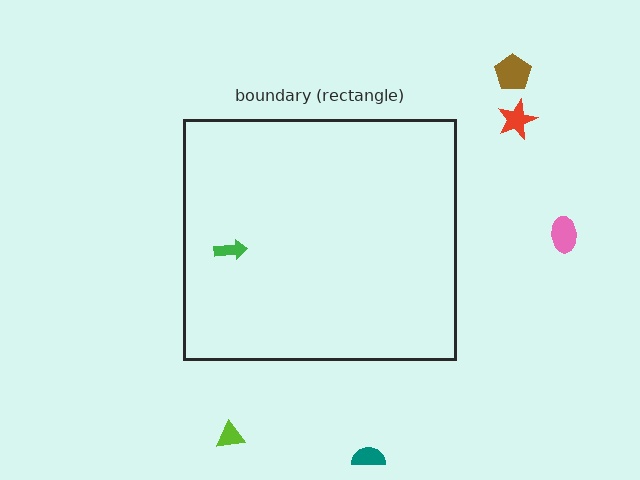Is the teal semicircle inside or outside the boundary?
Outside.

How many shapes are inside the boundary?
1 inside, 5 outside.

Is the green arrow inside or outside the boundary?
Inside.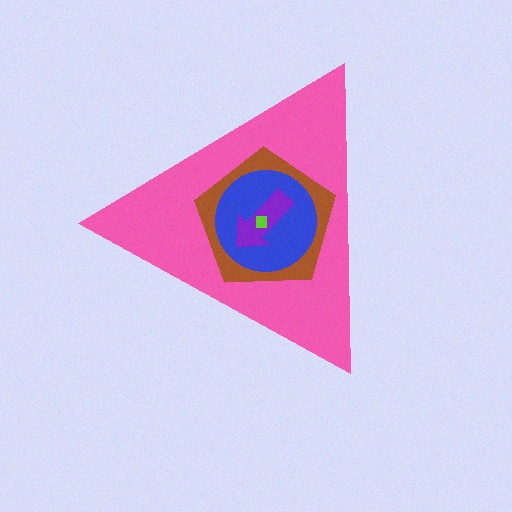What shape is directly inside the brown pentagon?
The blue circle.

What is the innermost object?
The lime square.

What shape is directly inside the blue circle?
The purple arrow.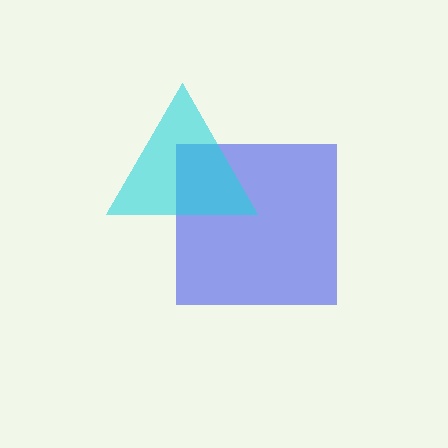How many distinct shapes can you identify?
There are 2 distinct shapes: a blue square, a cyan triangle.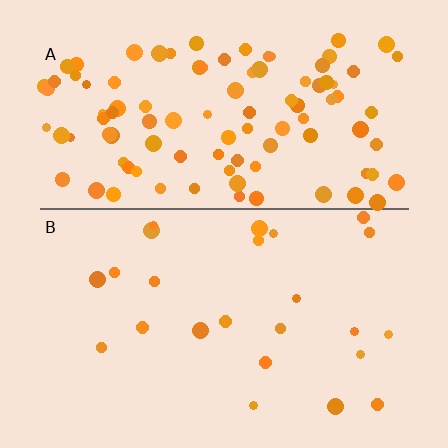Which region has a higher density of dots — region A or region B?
A (the top).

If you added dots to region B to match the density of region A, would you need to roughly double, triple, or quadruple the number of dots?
Approximately quadruple.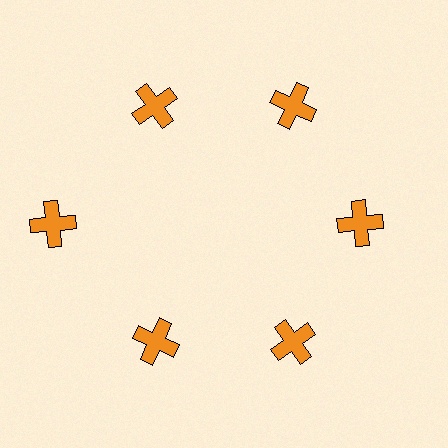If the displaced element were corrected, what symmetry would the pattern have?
It would have 6-fold rotational symmetry — the pattern would map onto itself every 60 degrees.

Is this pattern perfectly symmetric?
No. The 6 orange crosses are arranged in a ring, but one element near the 9 o'clock position is pushed outward from the center, breaking the 6-fold rotational symmetry.